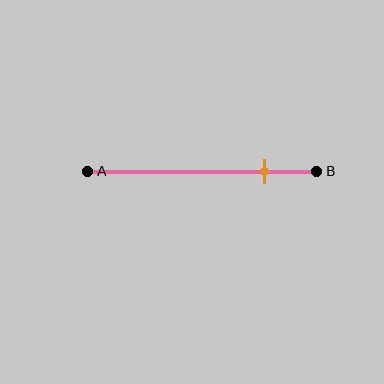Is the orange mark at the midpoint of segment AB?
No, the mark is at about 75% from A, not at the 50% midpoint.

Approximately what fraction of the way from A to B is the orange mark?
The orange mark is approximately 75% of the way from A to B.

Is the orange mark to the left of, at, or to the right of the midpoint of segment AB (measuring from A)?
The orange mark is to the right of the midpoint of segment AB.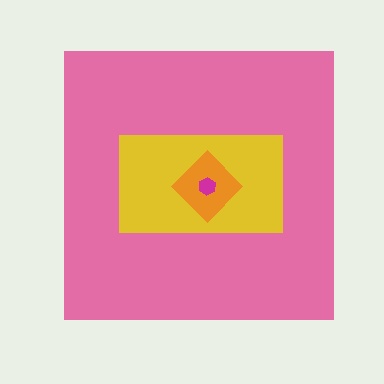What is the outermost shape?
The pink square.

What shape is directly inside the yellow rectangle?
The orange diamond.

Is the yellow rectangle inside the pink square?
Yes.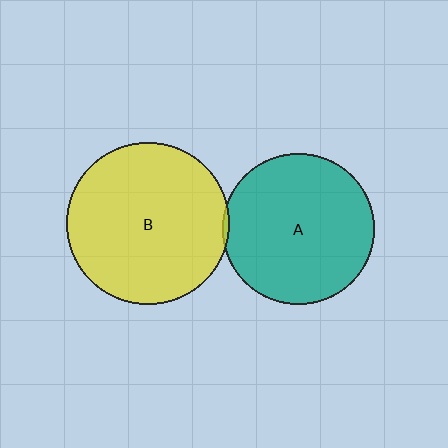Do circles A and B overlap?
Yes.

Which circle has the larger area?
Circle B (yellow).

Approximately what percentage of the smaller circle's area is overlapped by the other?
Approximately 5%.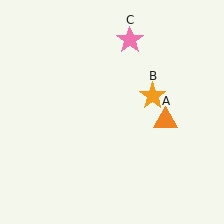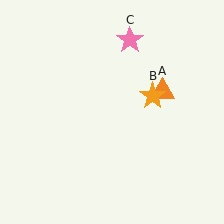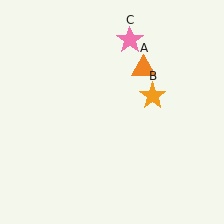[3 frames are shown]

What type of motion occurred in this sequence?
The orange triangle (object A) rotated counterclockwise around the center of the scene.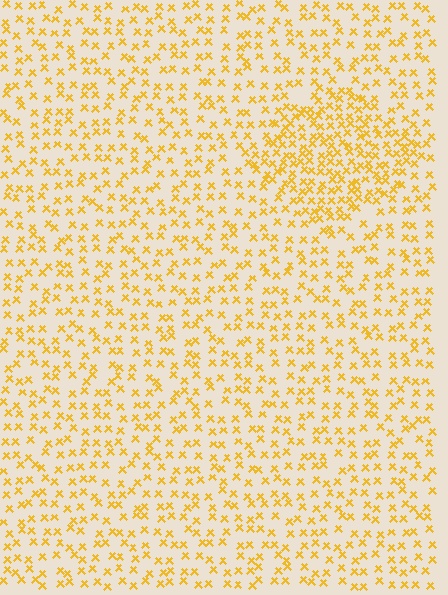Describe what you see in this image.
The image contains small yellow elements arranged at two different densities. A diamond-shaped region is visible where the elements are more densely packed than the surrounding area.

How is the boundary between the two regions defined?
The boundary is defined by a change in element density (approximately 1.9x ratio). All elements are the same color, size, and shape.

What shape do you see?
I see a diamond.